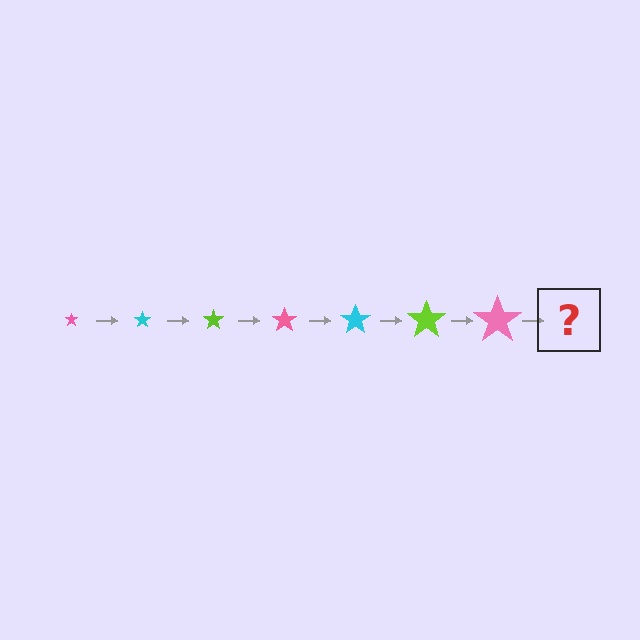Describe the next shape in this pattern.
It should be a cyan star, larger than the previous one.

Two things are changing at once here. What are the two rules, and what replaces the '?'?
The two rules are that the star grows larger each step and the color cycles through pink, cyan, and lime. The '?' should be a cyan star, larger than the previous one.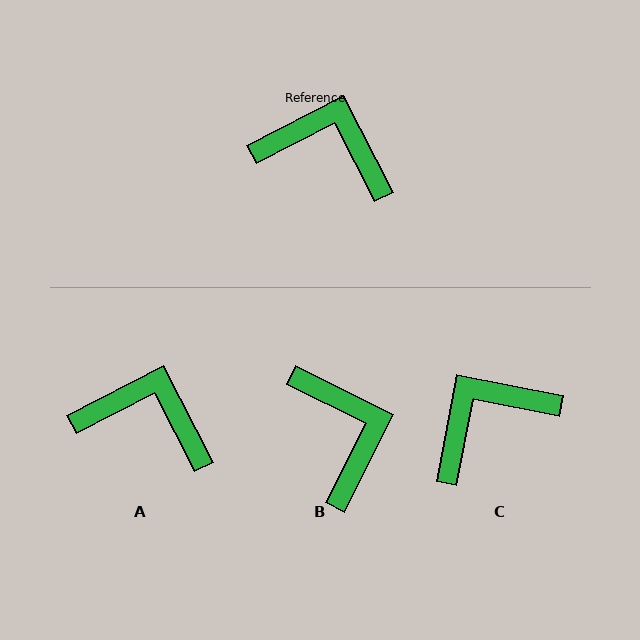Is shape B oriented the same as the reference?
No, it is off by about 54 degrees.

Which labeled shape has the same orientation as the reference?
A.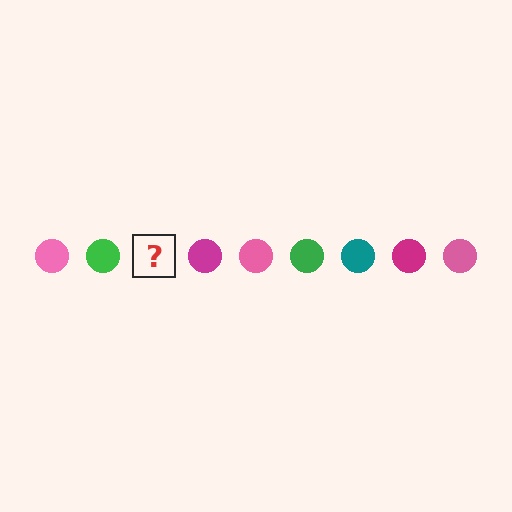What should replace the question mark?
The question mark should be replaced with a teal circle.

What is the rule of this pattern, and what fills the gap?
The rule is that the pattern cycles through pink, green, teal, magenta circles. The gap should be filled with a teal circle.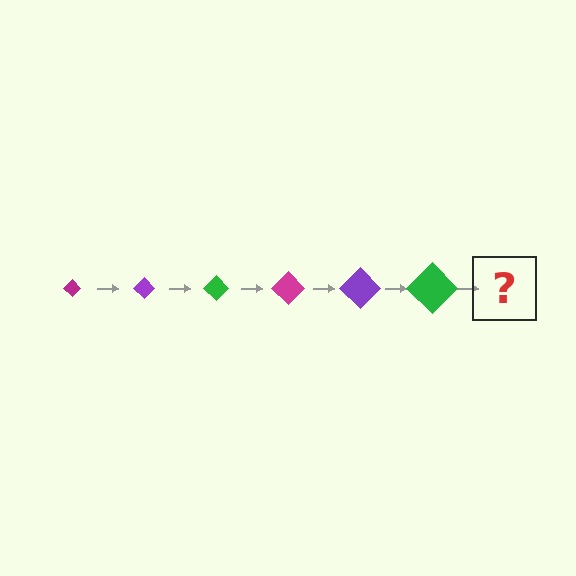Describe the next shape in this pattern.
It should be a magenta diamond, larger than the previous one.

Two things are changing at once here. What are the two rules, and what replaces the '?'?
The two rules are that the diamond grows larger each step and the color cycles through magenta, purple, and green. The '?' should be a magenta diamond, larger than the previous one.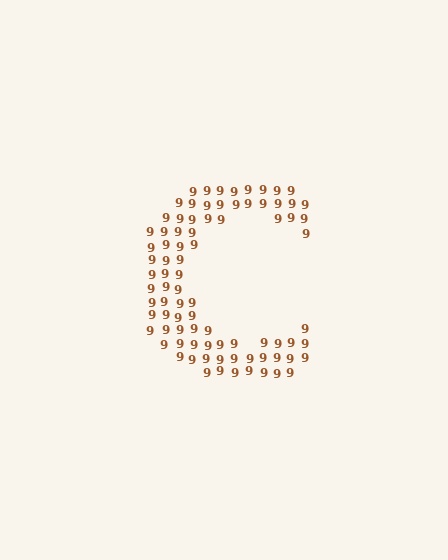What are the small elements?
The small elements are digit 9's.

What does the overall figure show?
The overall figure shows the letter C.